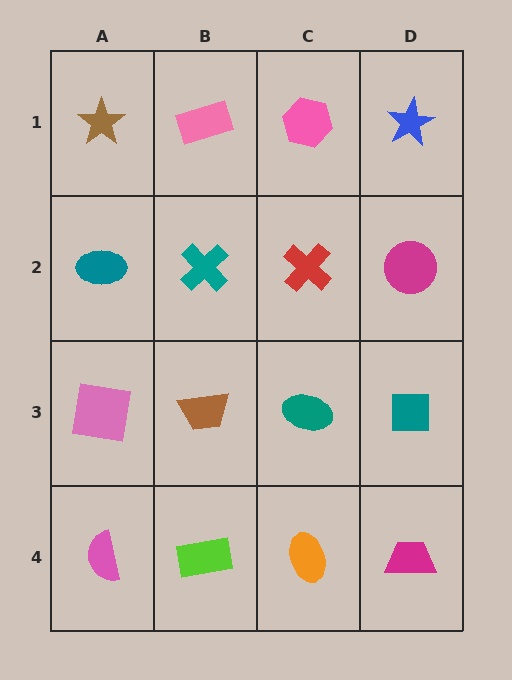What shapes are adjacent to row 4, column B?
A brown trapezoid (row 3, column B), a pink semicircle (row 4, column A), an orange ellipse (row 4, column C).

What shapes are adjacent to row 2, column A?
A brown star (row 1, column A), a pink square (row 3, column A), a teal cross (row 2, column B).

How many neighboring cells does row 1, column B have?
3.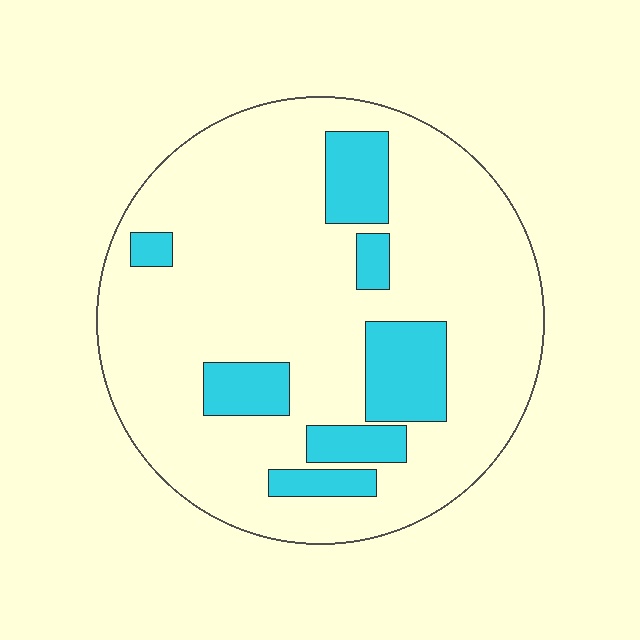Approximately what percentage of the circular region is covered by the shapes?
Approximately 20%.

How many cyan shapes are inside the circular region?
7.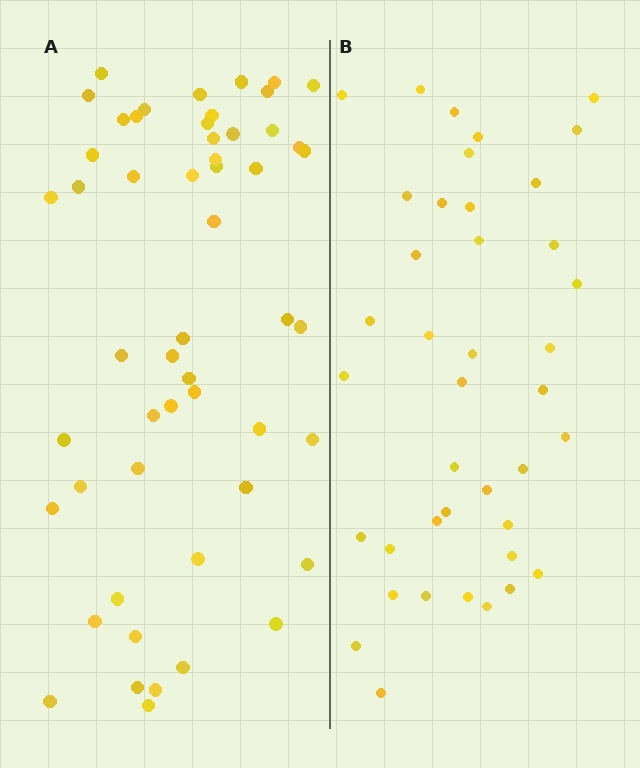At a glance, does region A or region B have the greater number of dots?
Region A (the left region) has more dots.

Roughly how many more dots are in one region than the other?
Region A has approximately 15 more dots than region B.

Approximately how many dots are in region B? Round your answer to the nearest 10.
About 40 dots.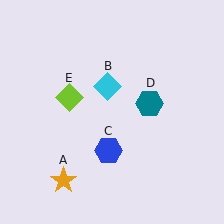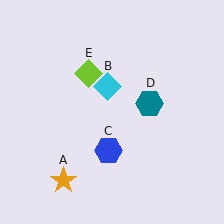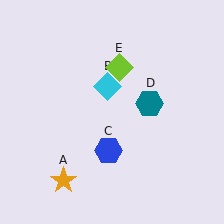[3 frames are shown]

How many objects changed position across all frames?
1 object changed position: lime diamond (object E).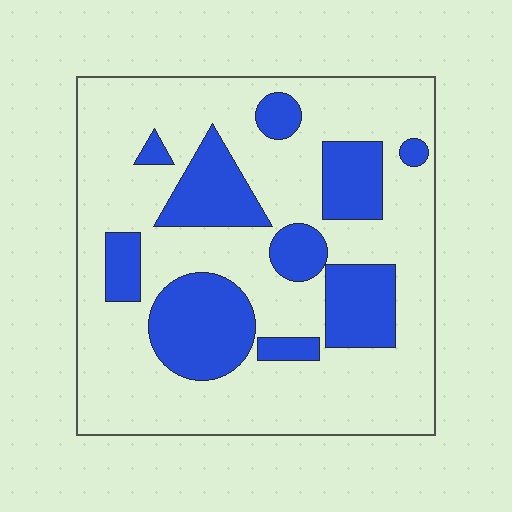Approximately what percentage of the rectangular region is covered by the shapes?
Approximately 30%.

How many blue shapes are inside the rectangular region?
10.